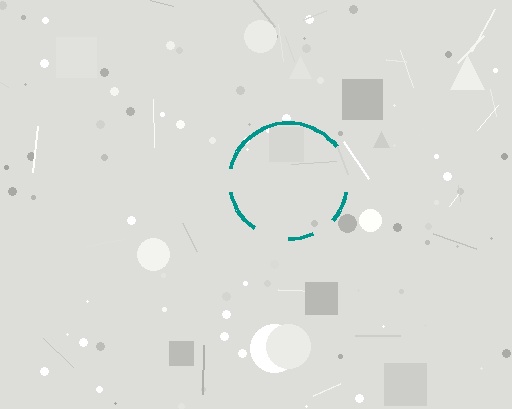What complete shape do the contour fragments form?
The contour fragments form a circle.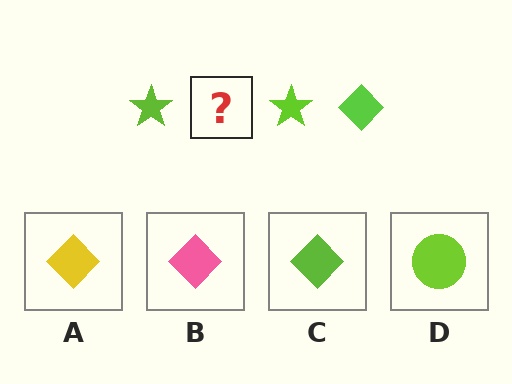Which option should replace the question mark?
Option C.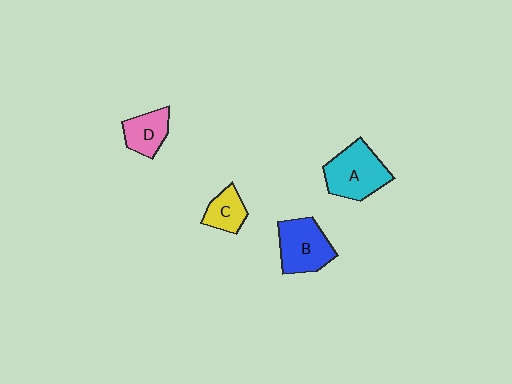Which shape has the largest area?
Shape A (cyan).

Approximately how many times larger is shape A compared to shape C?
Approximately 1.9 times.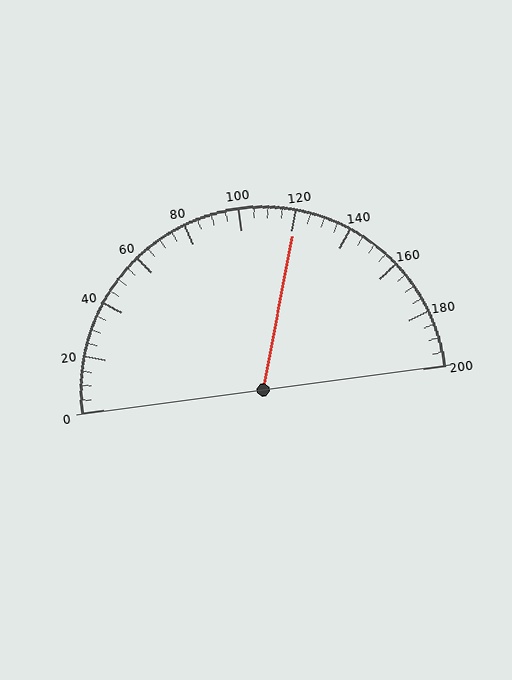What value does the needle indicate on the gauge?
The needle indicates approximately 120.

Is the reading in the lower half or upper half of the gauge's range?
The reading is in the upper half of the range (0 to 200).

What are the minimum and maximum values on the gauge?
The gauge ranges from 0 to 200.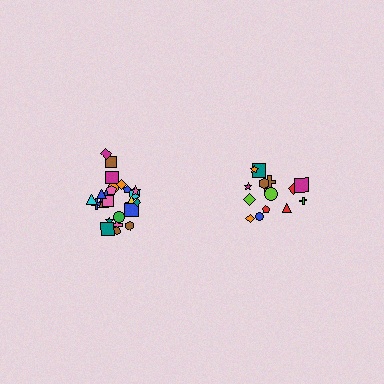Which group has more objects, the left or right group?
The left group.